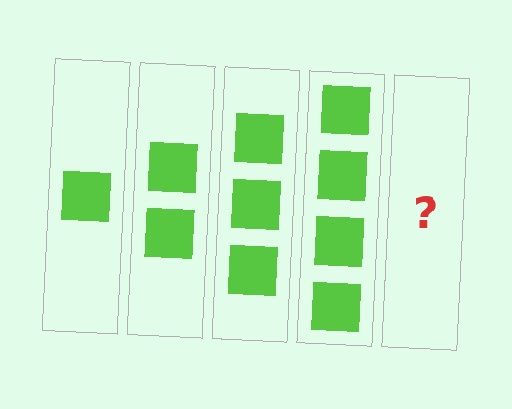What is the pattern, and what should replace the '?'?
The pattern is that each step adds one more square. The '?' should be 5 squares.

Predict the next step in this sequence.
The next step is 5 squares.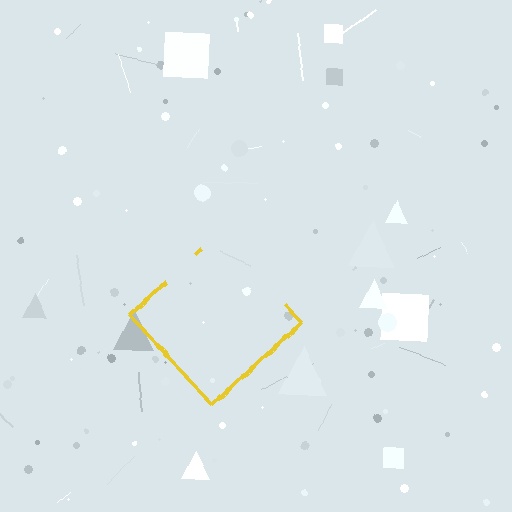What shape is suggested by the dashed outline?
The dashed outline suggests a diamond.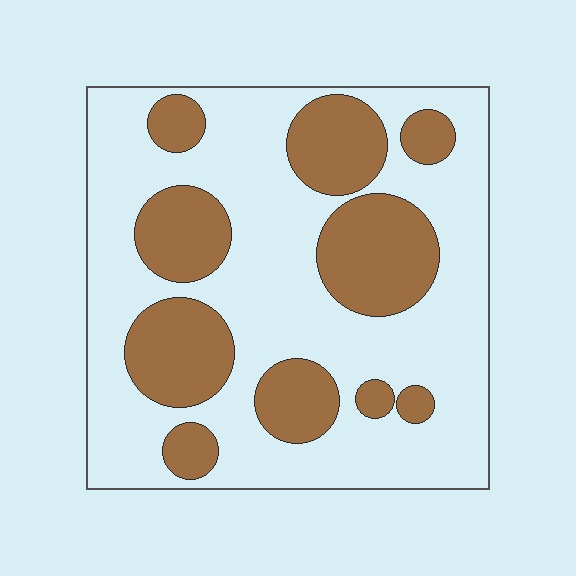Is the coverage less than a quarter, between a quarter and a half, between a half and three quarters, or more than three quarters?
Between a quarter and a half.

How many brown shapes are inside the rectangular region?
10.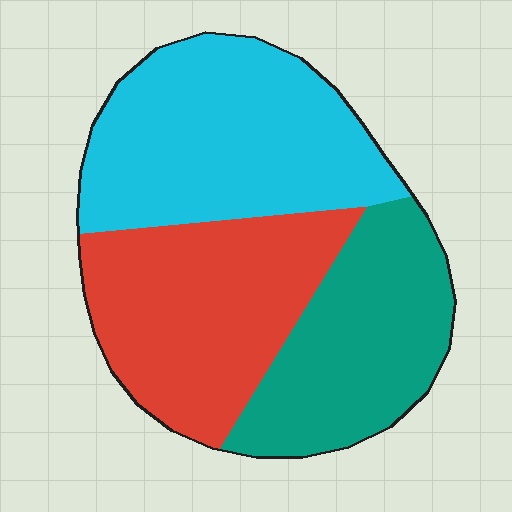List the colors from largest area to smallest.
From largest to smallest: cyan, red, teal.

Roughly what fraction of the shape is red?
Red covers 34% of the shape.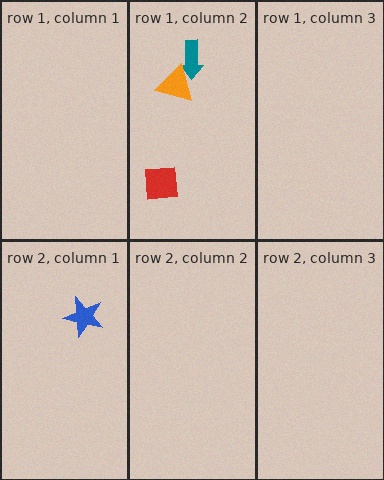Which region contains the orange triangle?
The row 1, column 2 region.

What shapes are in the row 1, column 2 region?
The teal arrow, the orange triangle, the red square.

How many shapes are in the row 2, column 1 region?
1.